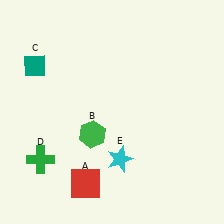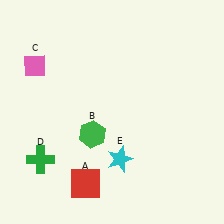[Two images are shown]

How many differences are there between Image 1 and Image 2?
There is 1 difference between the two images.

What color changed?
The diamond (C) changed from teal in Image 1 to pink in Image 2.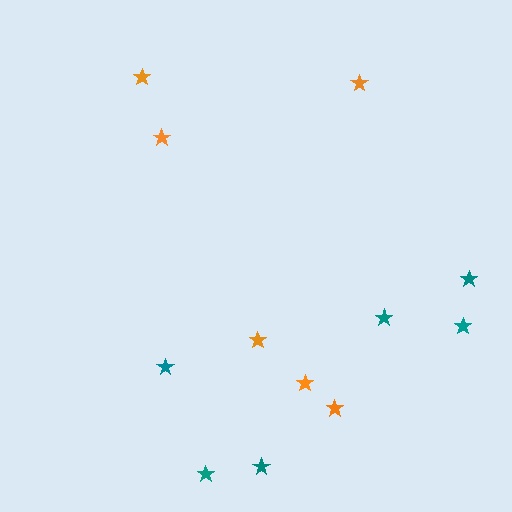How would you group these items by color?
There are 2 groups: one group of orange stars (6) and one group of teal stars (6).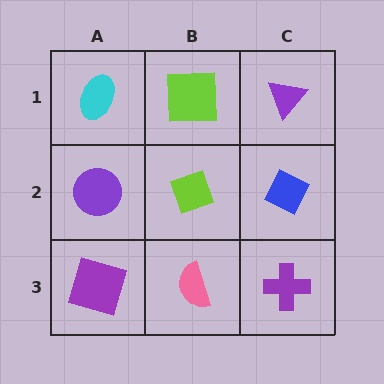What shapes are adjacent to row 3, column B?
A lime diamond (row 2, column B), a purple square (row 3, column A), a purple cross (row 3, column C).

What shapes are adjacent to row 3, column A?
A purple circle (row 2, column A), a pink semicircle (row 3, column B).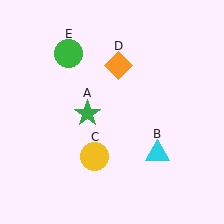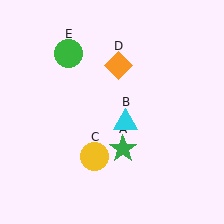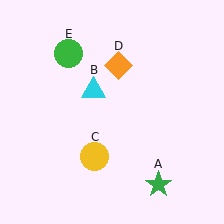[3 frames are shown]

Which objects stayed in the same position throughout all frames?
Yellow circle (object C) and orange diamond (object D) and green circle (object E) remained stationary.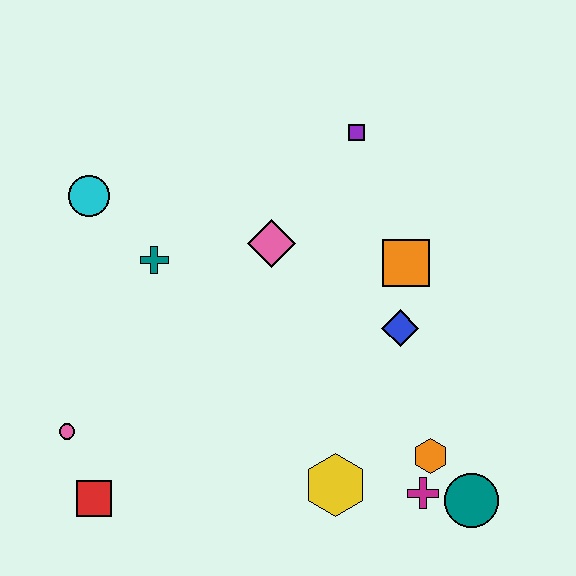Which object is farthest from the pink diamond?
The teal circle is farthest from the pink diamond.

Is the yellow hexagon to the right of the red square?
Yes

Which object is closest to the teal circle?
The magenta cross is closest to the teal circle.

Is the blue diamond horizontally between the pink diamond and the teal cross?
No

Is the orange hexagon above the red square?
Yes